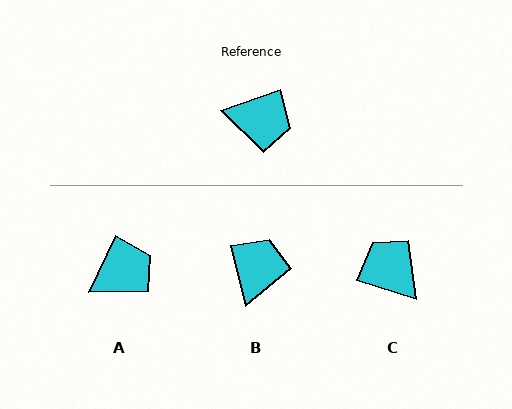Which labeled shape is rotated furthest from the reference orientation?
C, about 143 degrees away.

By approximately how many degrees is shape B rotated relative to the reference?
Approximately 85 degrees counter-clockwise.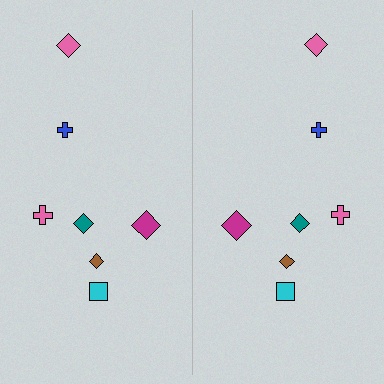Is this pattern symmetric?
Yes, this pattern has bilateral (reflection) symmetry.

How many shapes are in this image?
There are 14 shapes in this image.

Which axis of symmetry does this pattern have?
The pattern has a vertical axis of symmetry running through the center of the image.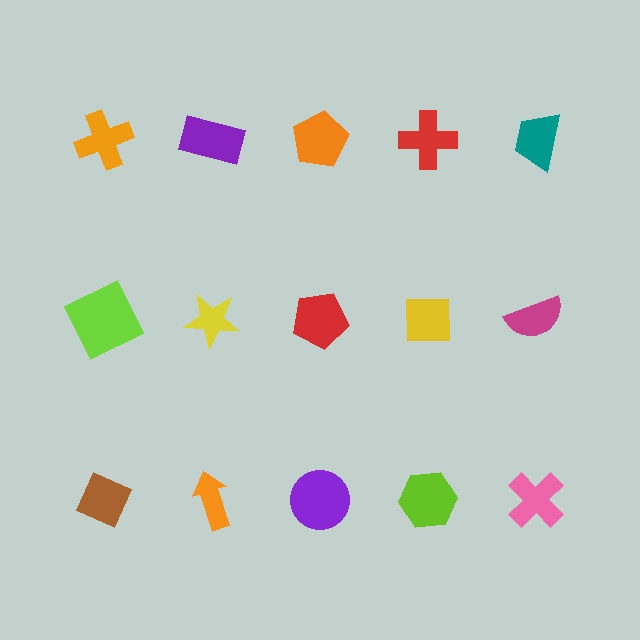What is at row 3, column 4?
A lime hexagon.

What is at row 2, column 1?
A lime square.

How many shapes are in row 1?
5 shapes.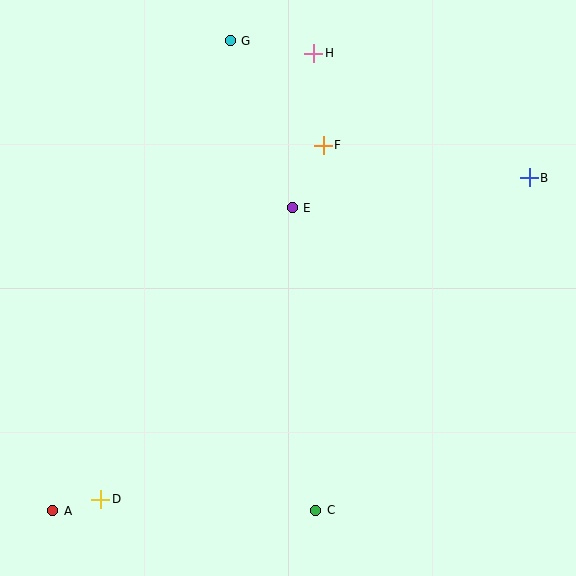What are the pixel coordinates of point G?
Point G is at (230, 41).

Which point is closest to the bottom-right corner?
Point C is closest to the bottom-right corner.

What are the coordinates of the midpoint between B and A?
The midpoint between B and A is at (291, 344).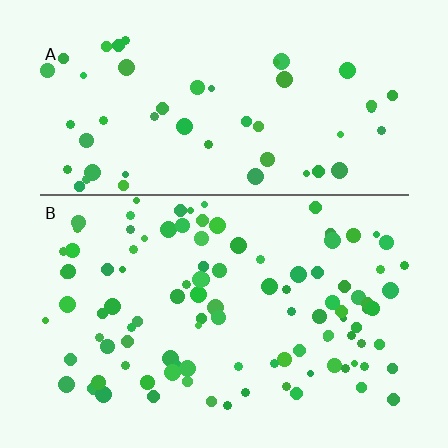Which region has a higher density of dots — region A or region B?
B (the bottom).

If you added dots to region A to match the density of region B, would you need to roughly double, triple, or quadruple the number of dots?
Approximately double.